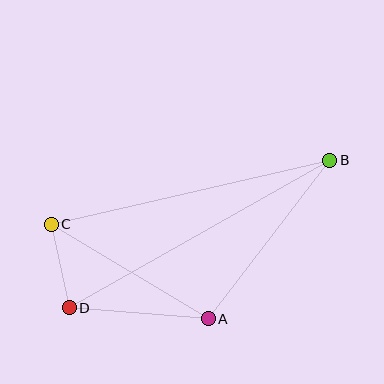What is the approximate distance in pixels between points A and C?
The distance between A and C is approximately 184 pixels.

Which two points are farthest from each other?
Points B and D are farthest from each other.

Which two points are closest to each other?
Points C and D are closest to each other.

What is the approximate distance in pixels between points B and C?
The distance between B and C is approximately 286 pixels.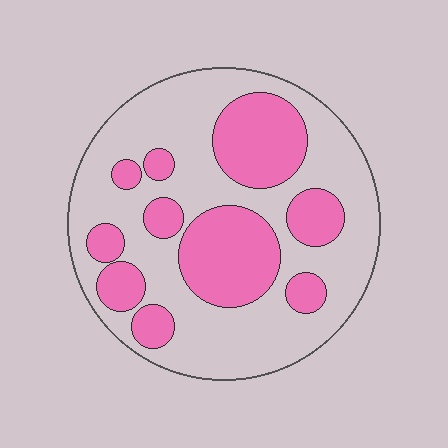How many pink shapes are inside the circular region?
10.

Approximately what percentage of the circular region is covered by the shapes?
Approximately 35%.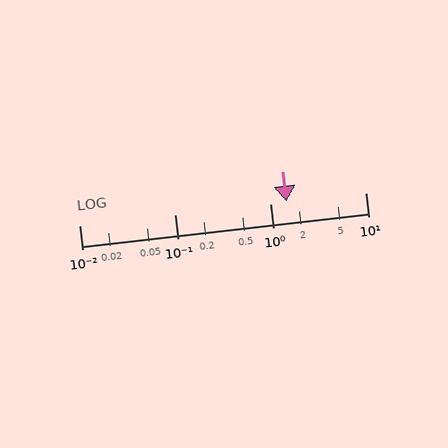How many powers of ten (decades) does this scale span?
The scale spans 3 decades, from 0.01 to 10.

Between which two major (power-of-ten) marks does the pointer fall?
The pointer is between 1 and 10.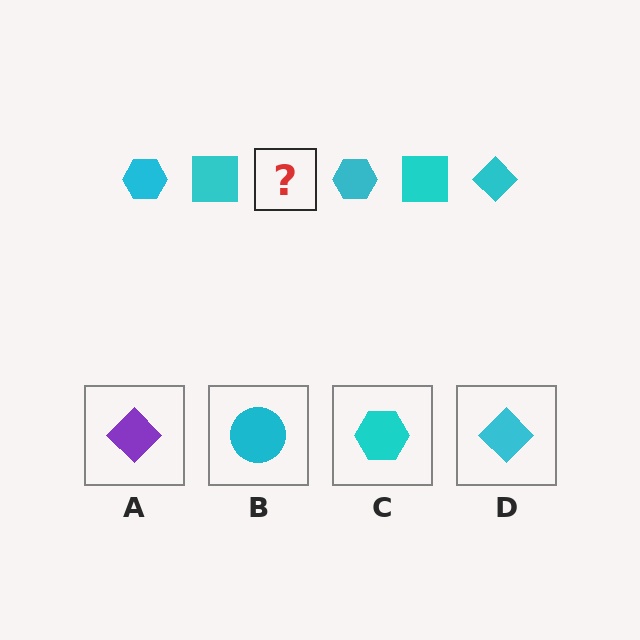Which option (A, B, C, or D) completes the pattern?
D.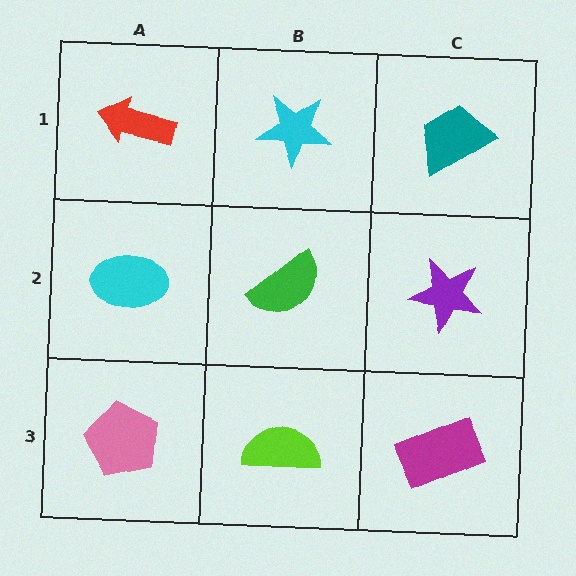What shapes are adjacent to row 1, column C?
A purple star (row 2, column C), a cyan star (row 1, column B).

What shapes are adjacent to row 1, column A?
A cyan ellipse (row 2, column A), a cyan star (row 1, column B).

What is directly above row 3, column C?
A purple star.